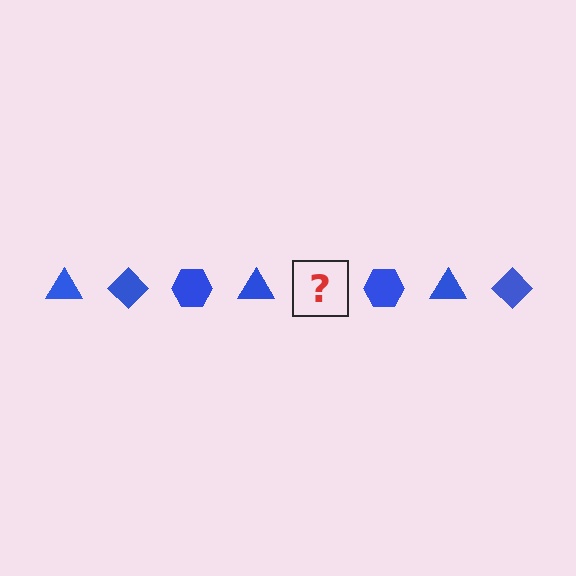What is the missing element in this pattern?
The missing element is a blue diamond.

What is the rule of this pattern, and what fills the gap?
The rule is that the pattern cycles through triangle, diamond, hexagon shapes in blue. The gap should be filled with a blue diamond.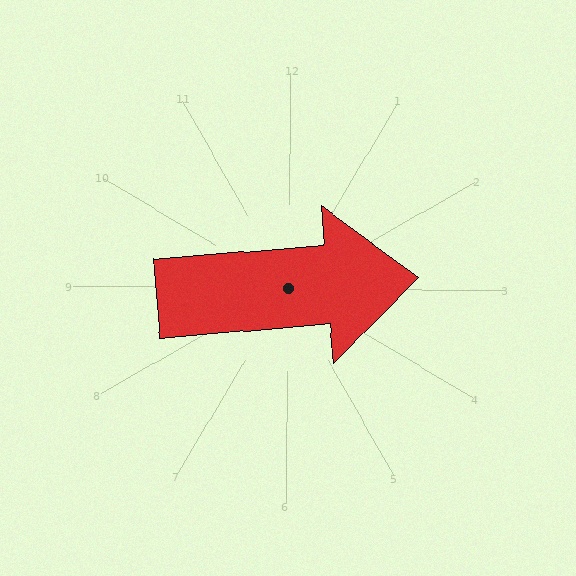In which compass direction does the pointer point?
East.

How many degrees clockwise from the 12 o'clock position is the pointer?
Approximately 85 degrees.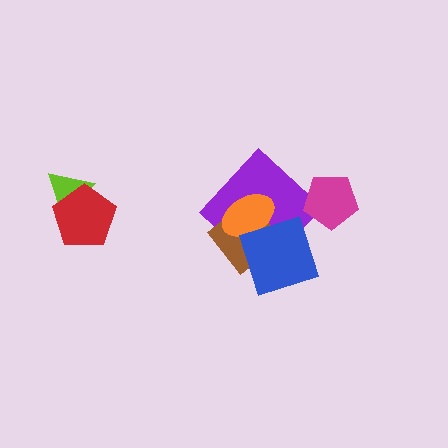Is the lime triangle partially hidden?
Yes, it is partially covered by another shape.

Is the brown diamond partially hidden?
Yes, it is partially covered by another shape.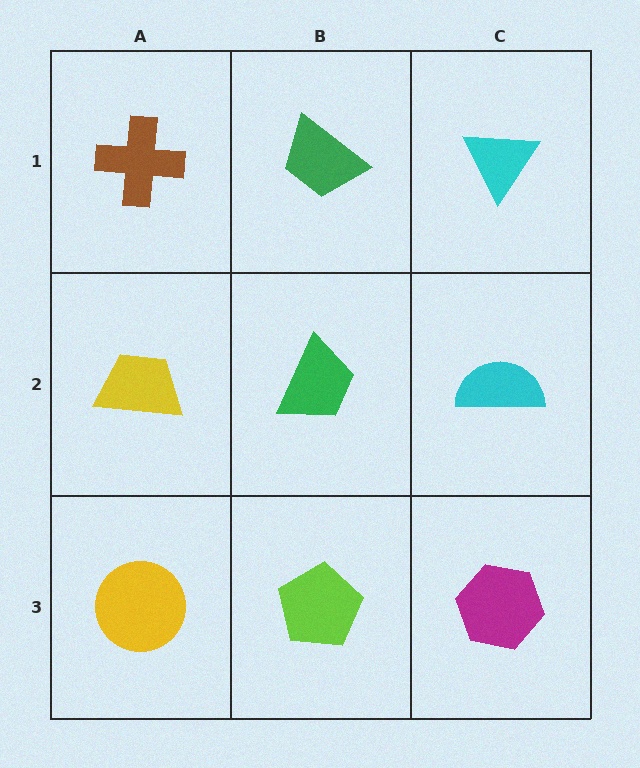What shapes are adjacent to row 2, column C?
A cyan triangle (row 1, column C), a magenta hexagon (row 3, column C), a green trapezoid (row 2, column B).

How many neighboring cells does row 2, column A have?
3.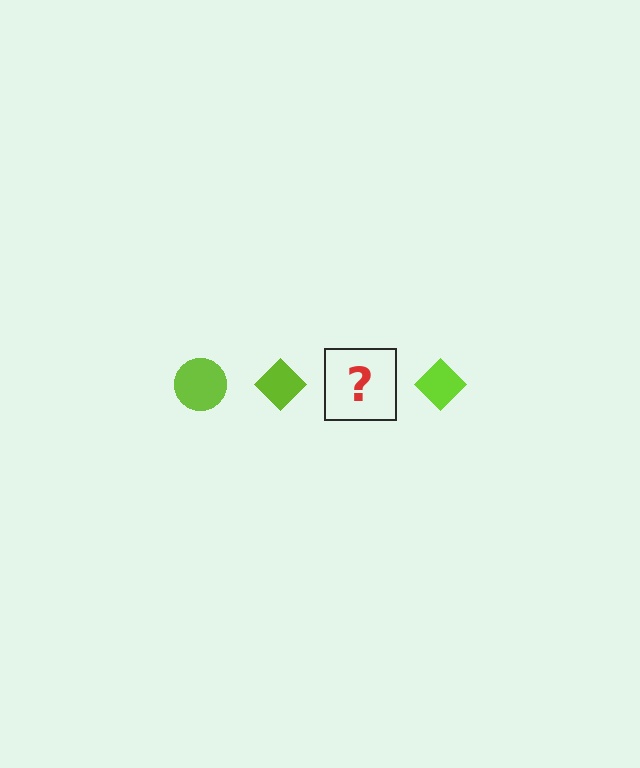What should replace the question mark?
The question mark should be replaced with a lime circle.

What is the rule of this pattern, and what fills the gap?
The rule is that the pattern cycles through circle, diamond shapes in lime. The gap should be filled with a lime circle.